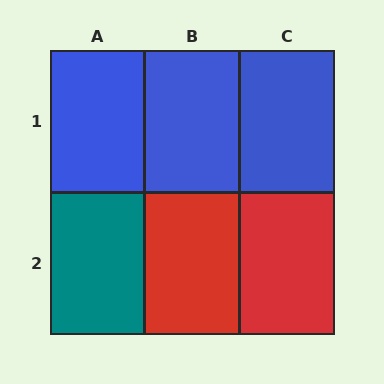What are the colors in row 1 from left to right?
Blue, blue, blue.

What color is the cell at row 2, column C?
Red.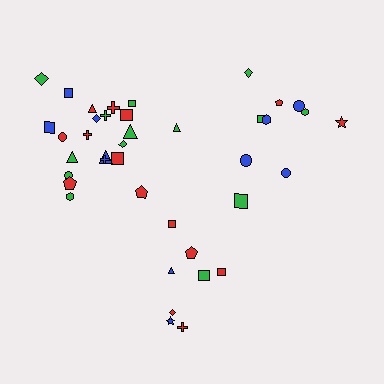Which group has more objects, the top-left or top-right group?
The top-left group.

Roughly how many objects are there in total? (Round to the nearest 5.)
Roughly 40 objects in total.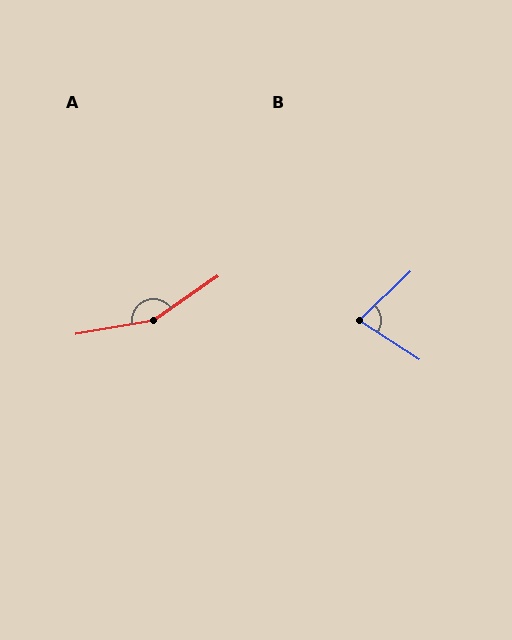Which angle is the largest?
A, at approximately 155 degrees.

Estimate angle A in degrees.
Approximately 155 degrees.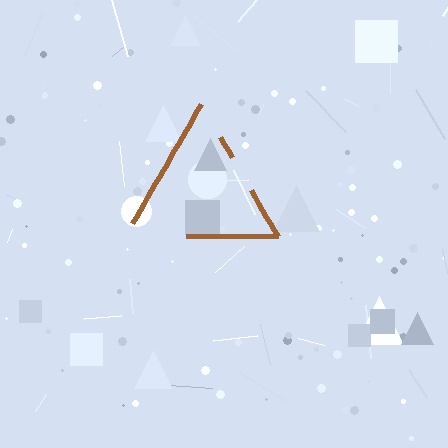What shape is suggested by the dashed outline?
The dashed outline suggests a triangle.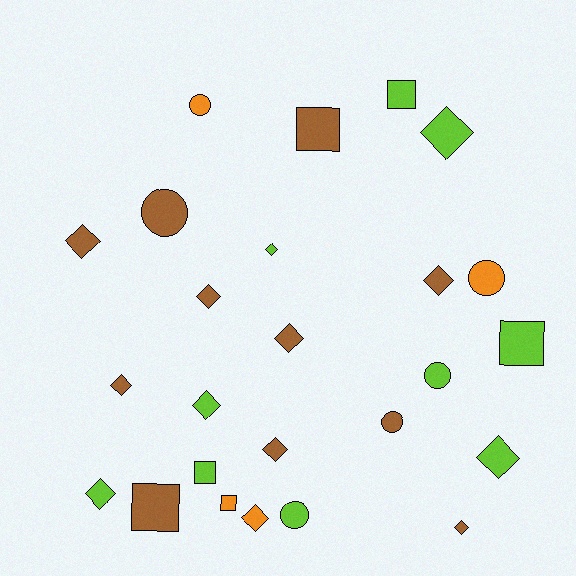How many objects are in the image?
There are 25 objects.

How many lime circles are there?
There are 2 lime circles.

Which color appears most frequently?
Brown, with 11 objects.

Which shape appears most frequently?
Diamond, with 13 objects.